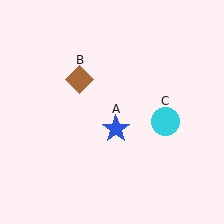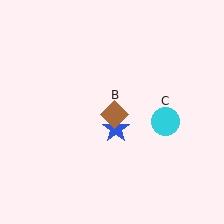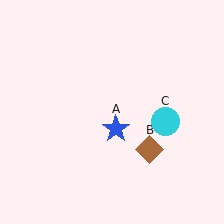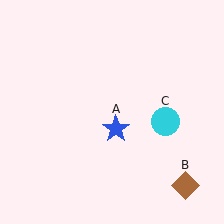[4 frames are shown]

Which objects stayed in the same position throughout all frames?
Blue star (object A) and cyan circle (object C) remained stationary.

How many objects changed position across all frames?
1 object changed position: brown diamond (object B).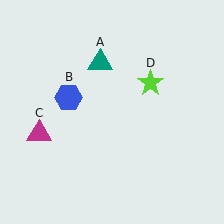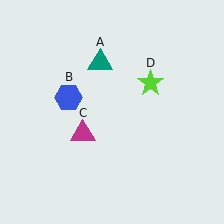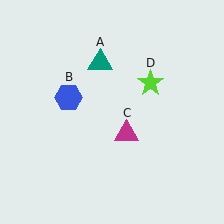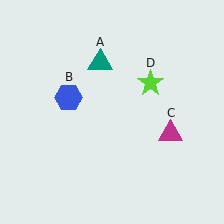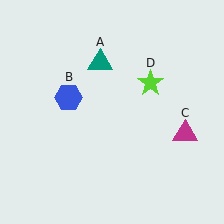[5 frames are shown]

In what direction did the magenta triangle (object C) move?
The magenta triangle (object C) moved right.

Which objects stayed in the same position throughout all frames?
Teal triangle (object A) and blue hexagon (object B) and lime star (object D) remained stationary.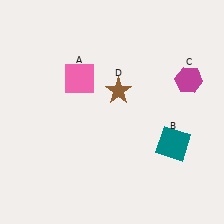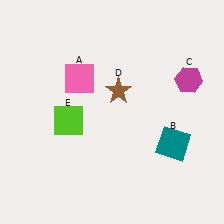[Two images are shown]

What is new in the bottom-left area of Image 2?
A lime square (E) was added in the bottom-left area of Image 2.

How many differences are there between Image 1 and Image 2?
There is 1 difference between the two images.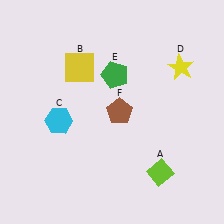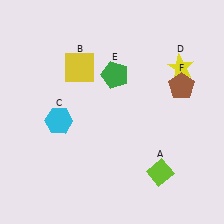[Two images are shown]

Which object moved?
The brown pentagon (F) moved right.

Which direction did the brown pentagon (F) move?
The brown pentagon (F) moved right.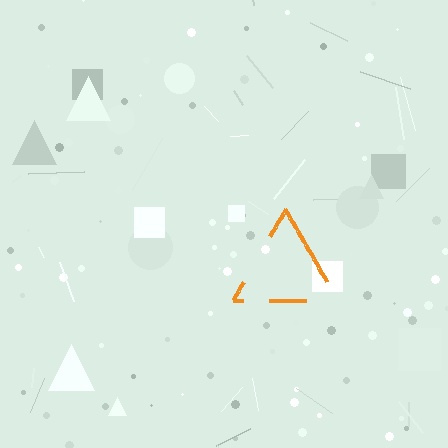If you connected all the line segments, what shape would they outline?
They would outline a triangle.